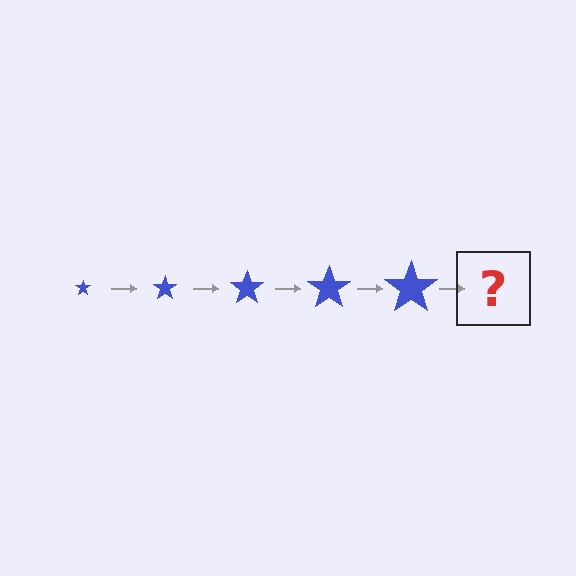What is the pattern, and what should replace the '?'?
The pattern is that the star gets progressively larger each step. The '?' should be a blue star, larger than the previous one.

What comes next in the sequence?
The next element should be a blue star, larger than the previous one.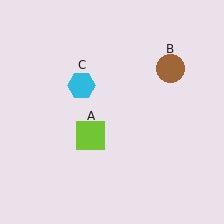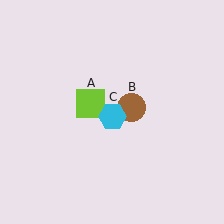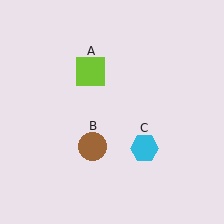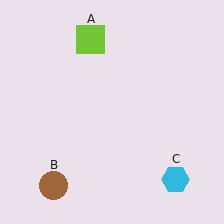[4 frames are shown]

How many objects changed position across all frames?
3 objects changed position: lime square (object A), brown circle (object B), cyan hexagon (object C).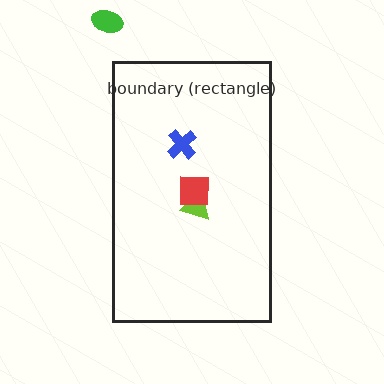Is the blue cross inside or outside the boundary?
Inside.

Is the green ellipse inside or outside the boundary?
Outside.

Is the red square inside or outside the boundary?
Inside.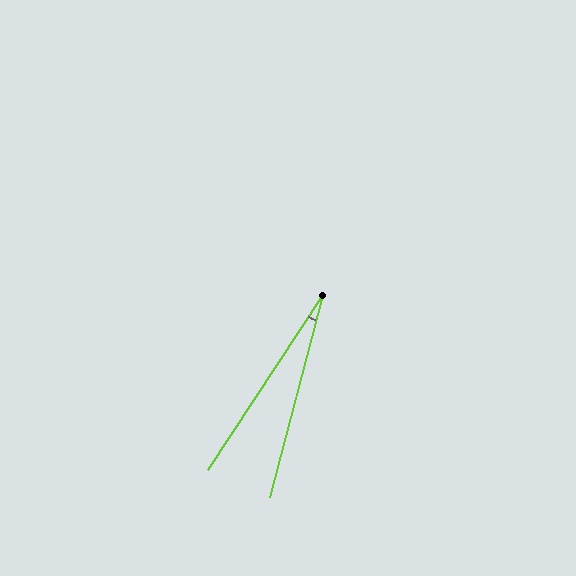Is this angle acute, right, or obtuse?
It is acute.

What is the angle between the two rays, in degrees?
Approximately 19 degrees.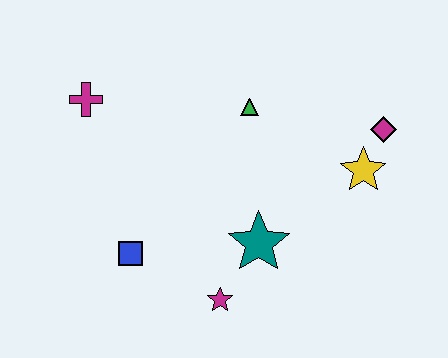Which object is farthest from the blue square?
The magenta diamond is farthest from the blue square.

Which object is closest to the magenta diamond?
The yellow star is closest to the magenta diamond.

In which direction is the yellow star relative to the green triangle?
The yellow star is to the right of the green triangle.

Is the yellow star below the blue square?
No